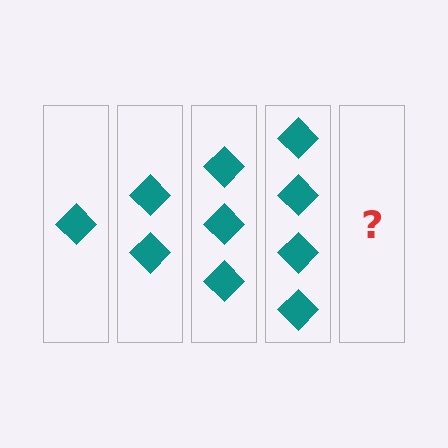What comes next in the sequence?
The next element should be 5 diamonds.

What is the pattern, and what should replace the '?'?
The pattern is that each step adds one more diamond. The '?' should be 5 diamonds.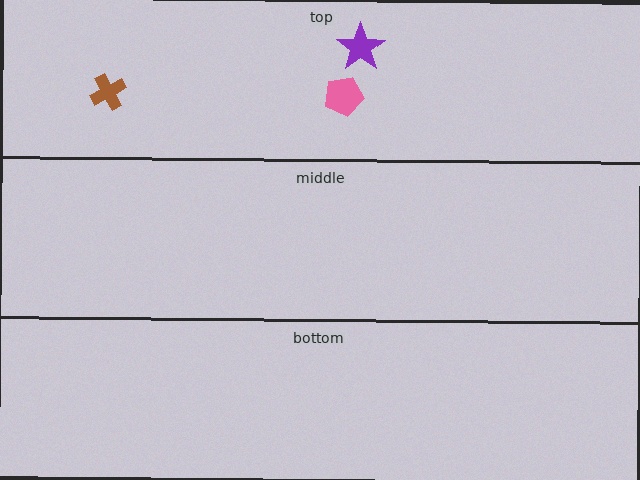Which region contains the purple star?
The top region.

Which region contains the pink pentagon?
The top region.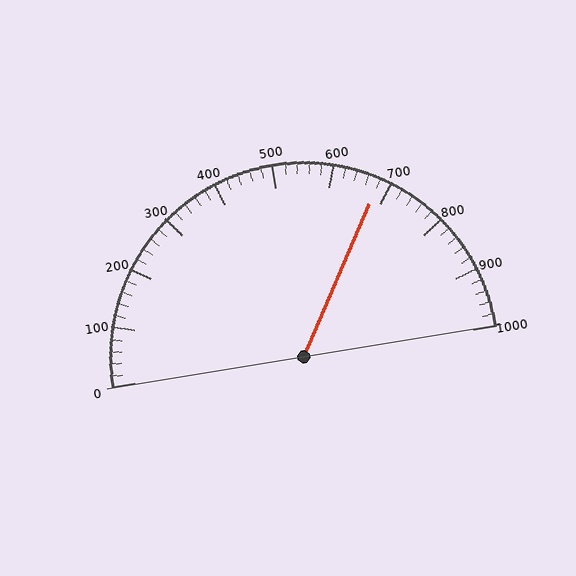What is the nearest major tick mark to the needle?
The nearest major tick mark is 700.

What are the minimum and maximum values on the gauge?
The gauge ranges from 0 to 1000.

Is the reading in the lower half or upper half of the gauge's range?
The reading is in the upper half of the range (0 to 1000).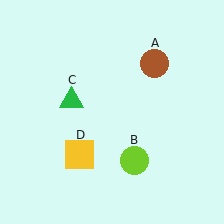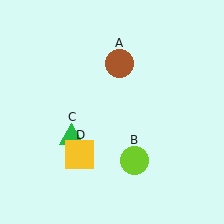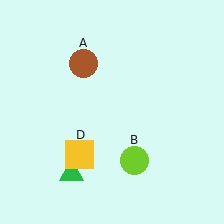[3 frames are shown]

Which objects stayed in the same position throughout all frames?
Lime circle (object B) and yellow square (object D) remained stationary.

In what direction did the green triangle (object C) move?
The green triangle (object C) moved down.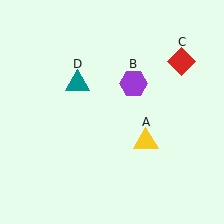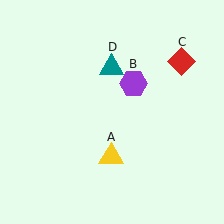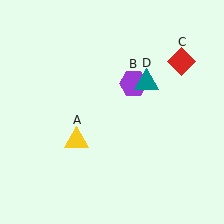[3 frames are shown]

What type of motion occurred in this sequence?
The yellow triangle (object A), teal triangle (object D) rotated clockwise around the center of the scene.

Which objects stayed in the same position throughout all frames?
Purple hexagon (object B) and red diamond (object C) remained stationary.